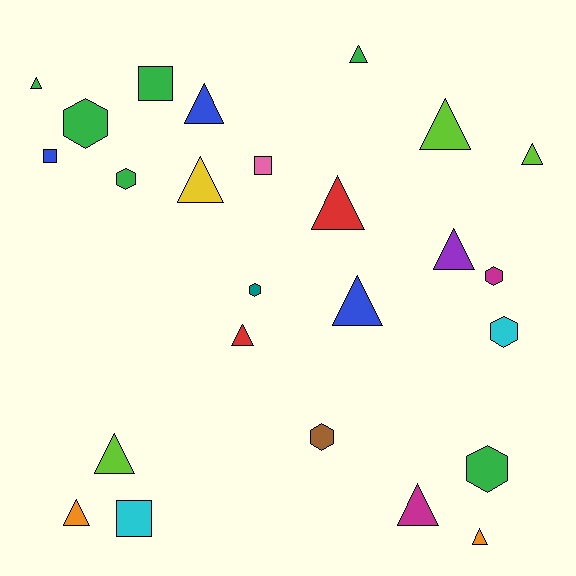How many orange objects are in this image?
There are 2 orange objects.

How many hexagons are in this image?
There are 7 hexagons.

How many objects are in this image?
There are 25 objects.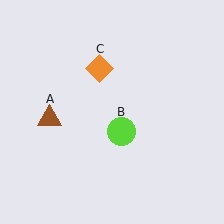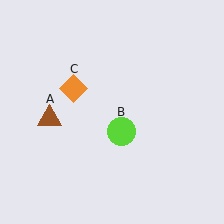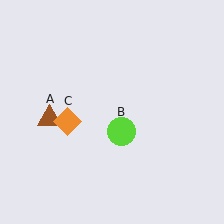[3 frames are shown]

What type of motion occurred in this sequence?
The orange diamond (object C) rotated counterclockwise around the center of the scene.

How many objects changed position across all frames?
1 object changed position: orange diamond (object C).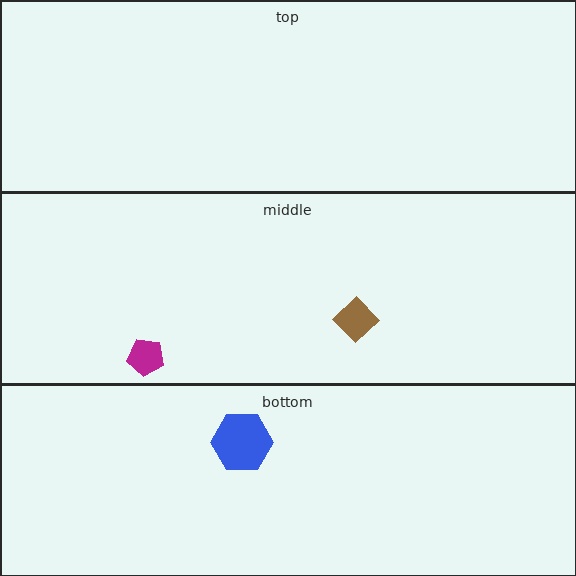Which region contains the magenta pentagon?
The middle region.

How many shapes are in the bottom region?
1.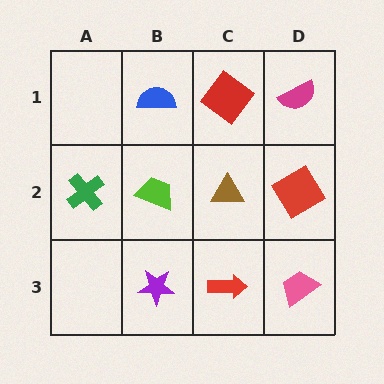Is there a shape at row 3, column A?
No, that cell is empty.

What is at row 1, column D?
A magenta semicircle.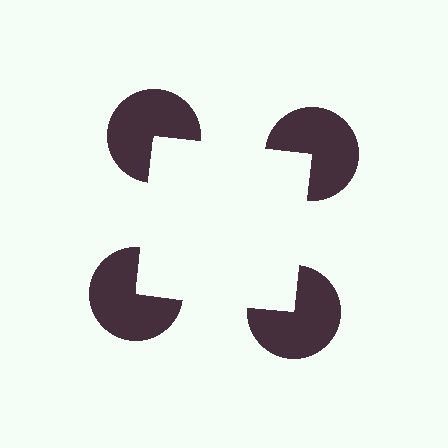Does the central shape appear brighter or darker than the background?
It typically appears slightly brighter than the background, even though no actual brightness change is drawn.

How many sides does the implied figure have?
4 sides.